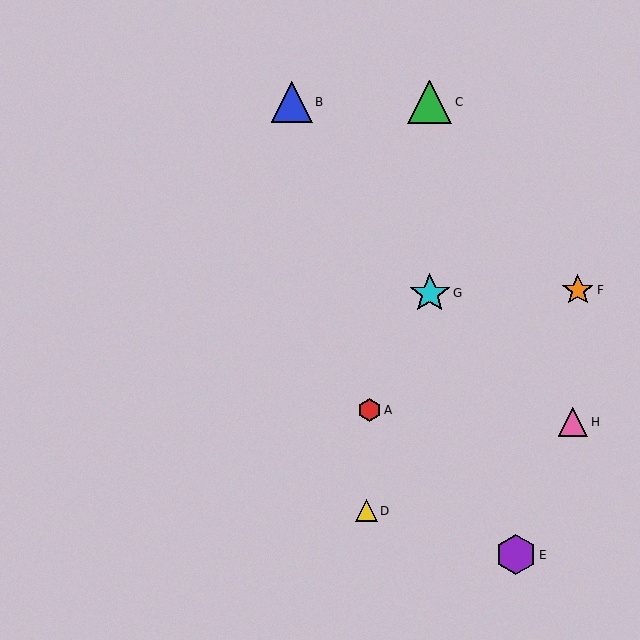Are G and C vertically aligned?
Yes, both are at x≈430.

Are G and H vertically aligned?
No, G is at x≈430 and H is at x≈573.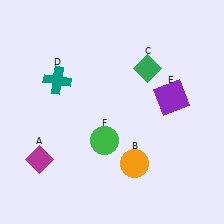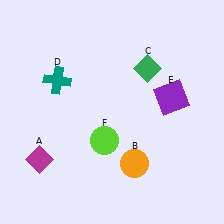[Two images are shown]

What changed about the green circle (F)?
In Image 1, F is green. In Image 2, it changed to lime.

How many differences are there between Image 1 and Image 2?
There is 1 difference between the two images.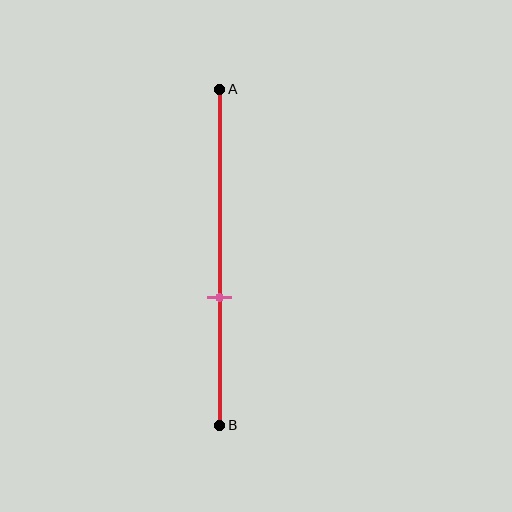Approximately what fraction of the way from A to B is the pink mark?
The pink mark is approximately 60% of the way from A to B.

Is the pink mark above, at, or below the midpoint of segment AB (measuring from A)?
The pink mark is below the midpoint of segment AB.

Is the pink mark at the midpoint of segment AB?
No, the mark is at about 60% from A, not at the 50% midpoint.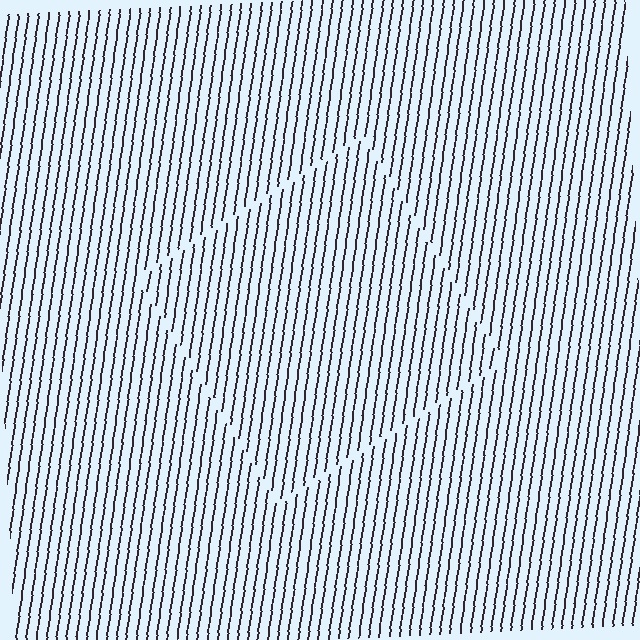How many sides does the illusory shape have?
4 sides — the line-ends trace a square.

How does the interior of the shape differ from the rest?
The interior of the shape contains the same grating, shifted by half a period — the contour is defined by the phase discontinuity where line-ends from the inner and outer gratings abut.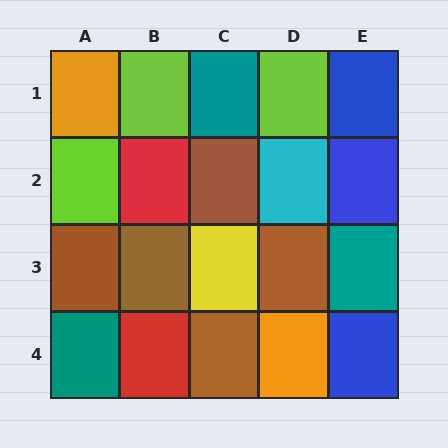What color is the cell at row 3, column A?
Brown.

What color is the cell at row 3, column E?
Teal.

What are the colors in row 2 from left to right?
Lime, red, brown, cyan, blue.